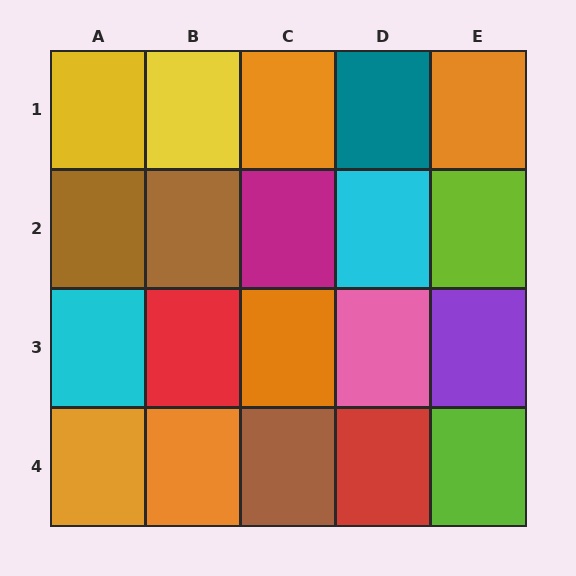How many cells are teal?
1 cell is teal.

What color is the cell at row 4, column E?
Lime.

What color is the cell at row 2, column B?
Brown.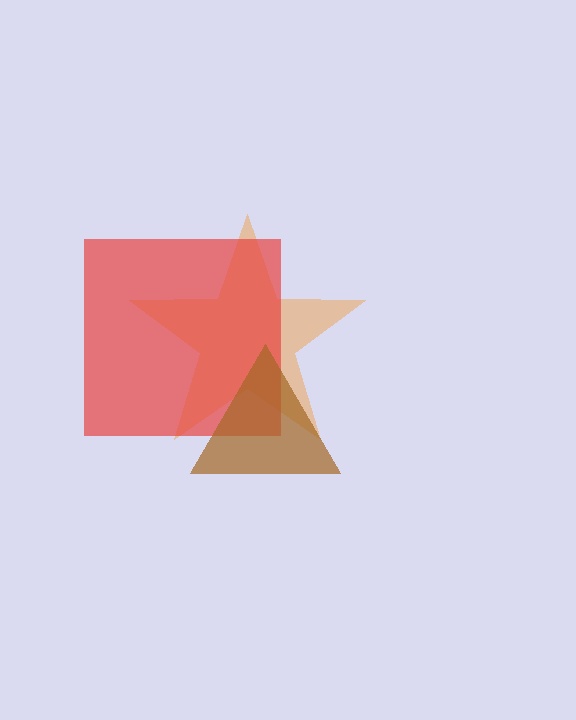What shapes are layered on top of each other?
The layered shapes are: an orange star, a red square, a brown triangle.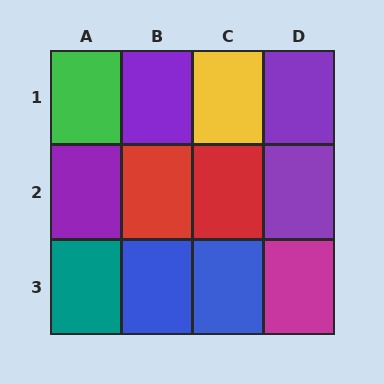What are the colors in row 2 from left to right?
Purple, red, red, purple.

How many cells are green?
1 cell is green.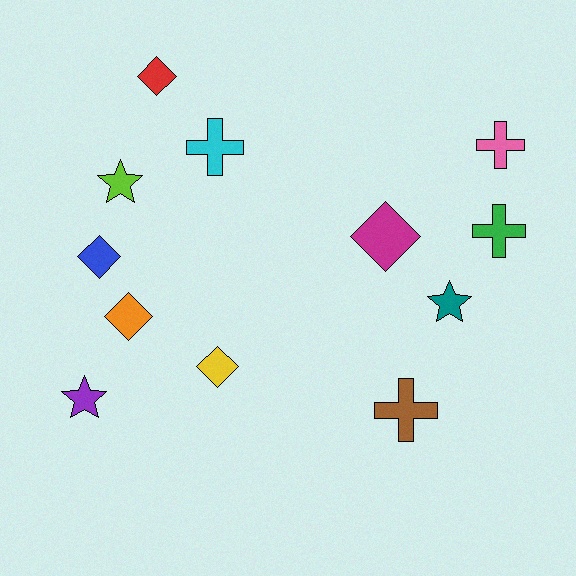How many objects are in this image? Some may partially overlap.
There are 12 objects.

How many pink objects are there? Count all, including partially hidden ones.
There is 1 pink object.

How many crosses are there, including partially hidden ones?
There are 4 crosses.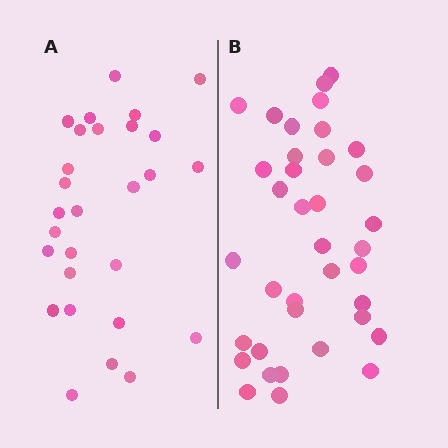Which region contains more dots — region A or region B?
Region B (the right region) has more dots.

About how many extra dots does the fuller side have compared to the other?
Region B has roughly 8 or so more dots than region A.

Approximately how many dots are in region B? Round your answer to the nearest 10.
About 40 dots. (The exact count is 37, which rounds to 40.)